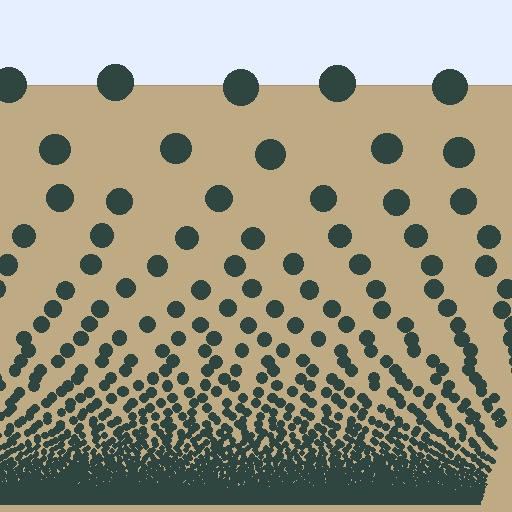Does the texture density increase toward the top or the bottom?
Density increases toward the bottom.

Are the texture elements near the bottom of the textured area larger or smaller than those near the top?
Smaller. The gradient is inverted — elements near the bottom are smaller and denser.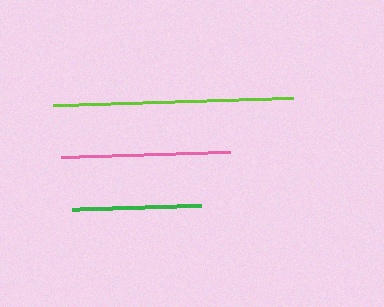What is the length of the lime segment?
The lime segment is approximately 239 pixels long.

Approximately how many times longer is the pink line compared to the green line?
The pink line is approximately 1.3 times the length of the green line.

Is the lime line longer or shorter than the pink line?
The lime line is longer than the pink line.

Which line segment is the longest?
The lime line is the longest at approximately 239 pixels.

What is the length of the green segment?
The green segment is approximately 129 pixels long.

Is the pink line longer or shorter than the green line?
The pink line is longer than the green line.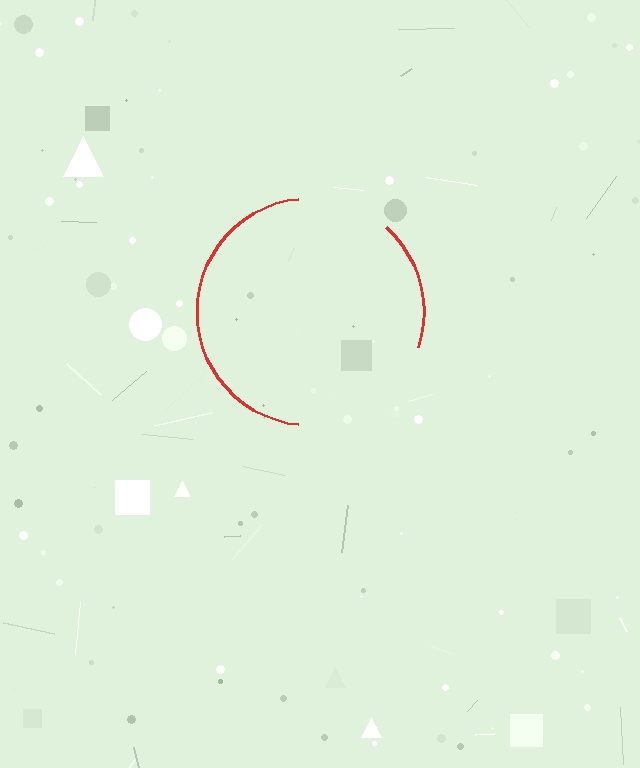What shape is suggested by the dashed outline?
The dashed outline suggests a circle.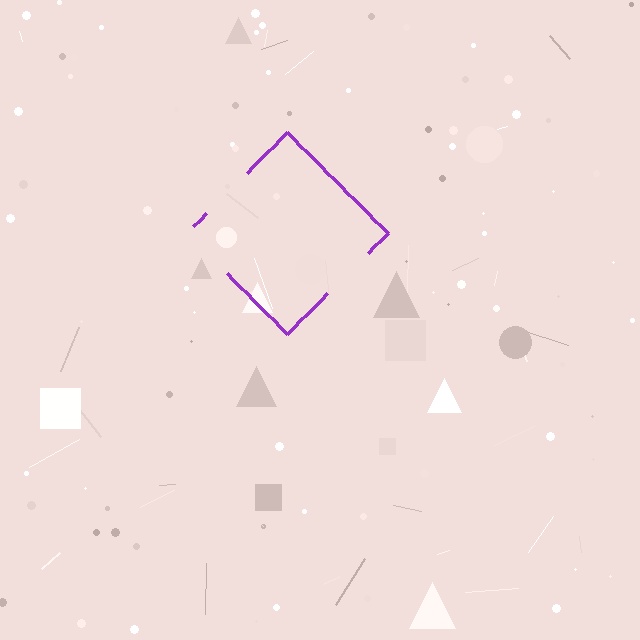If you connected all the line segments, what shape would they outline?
They would outline a diamond.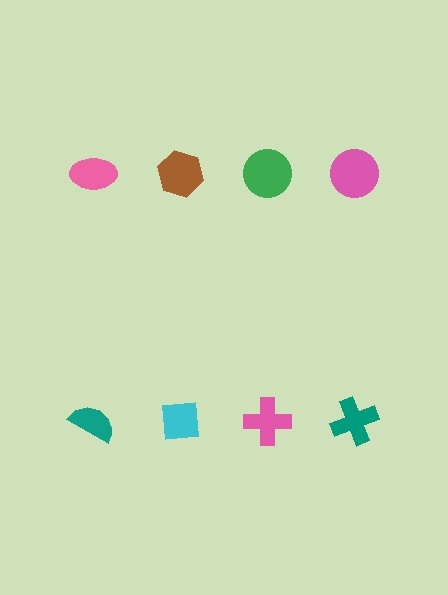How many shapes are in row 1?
4 shapes.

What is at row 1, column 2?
A brown hexagon.